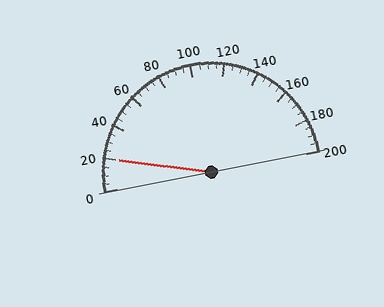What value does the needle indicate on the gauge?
The needle indicates approximately 20.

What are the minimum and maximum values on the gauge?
The gauge ranges from 0 to 200.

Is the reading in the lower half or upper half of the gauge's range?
The reading is in the lower half of the range (0 to 200).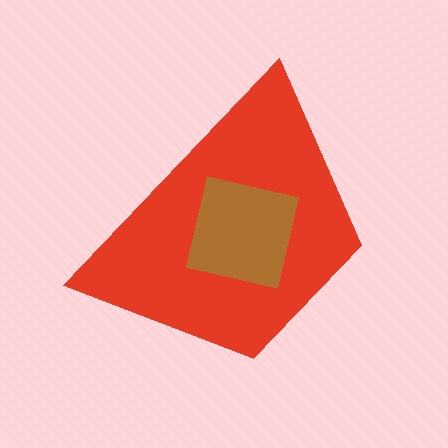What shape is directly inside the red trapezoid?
The brown square.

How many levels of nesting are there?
2.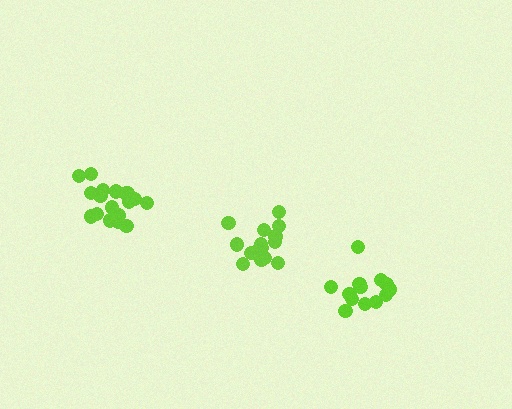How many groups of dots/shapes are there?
There are 3 groups.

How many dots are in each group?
Group 1: 13 dots, Group 2: 18 dots, Group 3: 15 dots (46 total).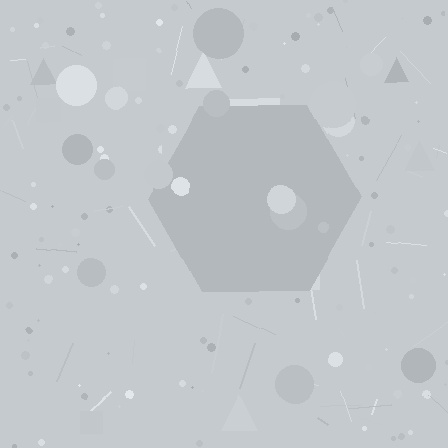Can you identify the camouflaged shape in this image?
The camouflaged shape is a hexagon.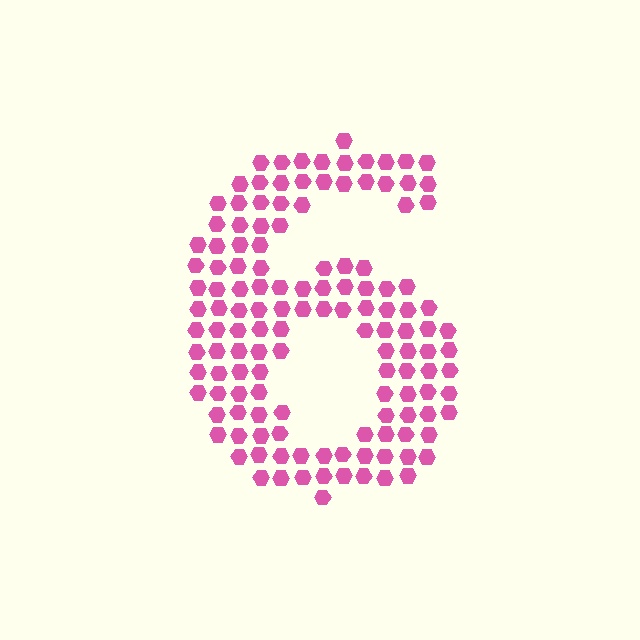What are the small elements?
The small elements are hexagons.